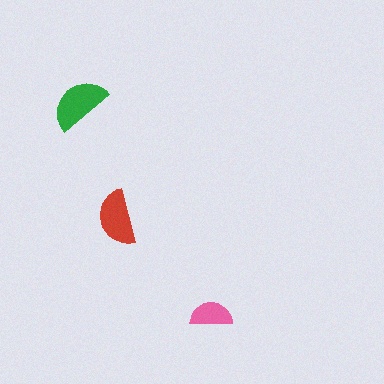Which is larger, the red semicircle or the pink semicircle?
The red one.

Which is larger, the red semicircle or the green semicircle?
The green one.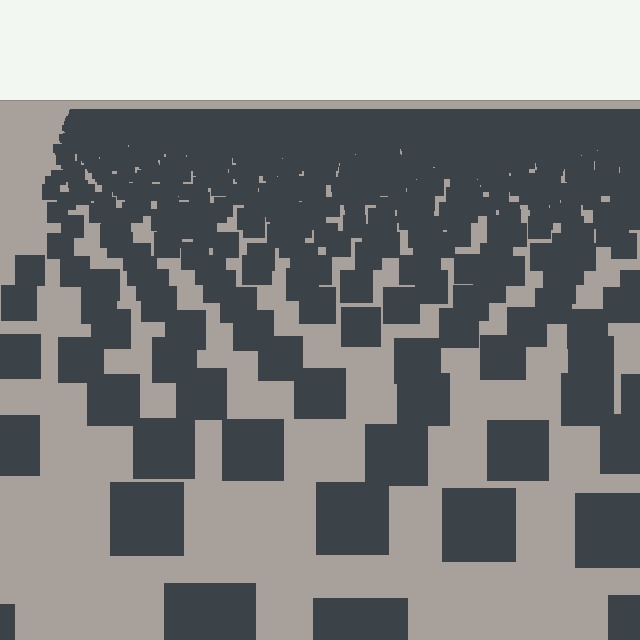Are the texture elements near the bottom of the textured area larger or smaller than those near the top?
Larger. Near the bottom, elements are closer to the viewer and appear at a bigger on-screen size.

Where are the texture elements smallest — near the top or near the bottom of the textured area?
Near the top.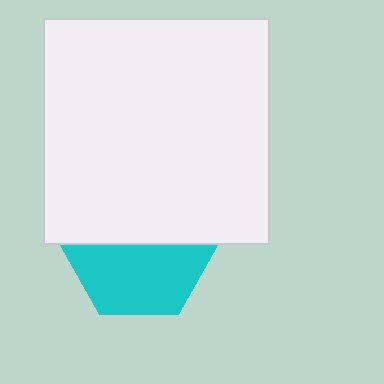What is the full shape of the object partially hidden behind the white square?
The partially hidden object is a cyan hexagon.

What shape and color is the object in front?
The object in front is a white square.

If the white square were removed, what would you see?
You would see the complete cyan hexagon.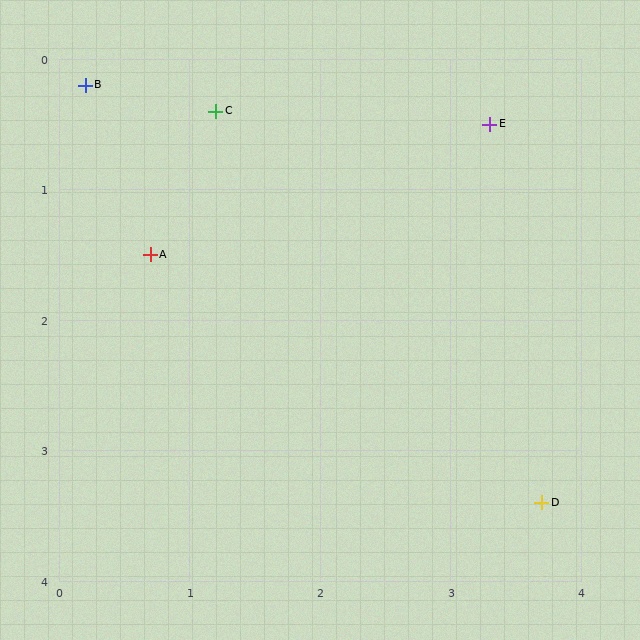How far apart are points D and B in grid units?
Points D and B are about 4.7 grid units apart.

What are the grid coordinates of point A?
Point A is at approximately (0.7, 1.5).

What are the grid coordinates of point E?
Point E is at approximately (3.3, 0.5).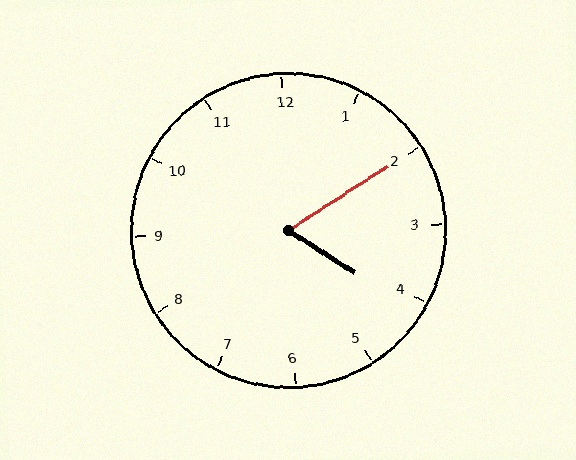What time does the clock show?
4:10.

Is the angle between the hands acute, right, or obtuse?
It is acute.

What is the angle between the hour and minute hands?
Approximately 65 degrees.